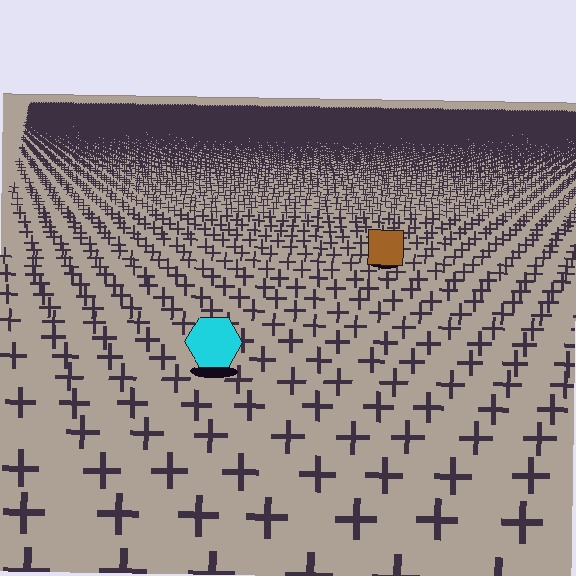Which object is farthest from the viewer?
The brown square is farthest from the viewer. It appears smaller and the ground texture around it is denser.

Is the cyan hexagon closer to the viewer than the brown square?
Yes. The cyan hexagon is closer — you can tell from the texture gradient: the ground texture is coarser near it.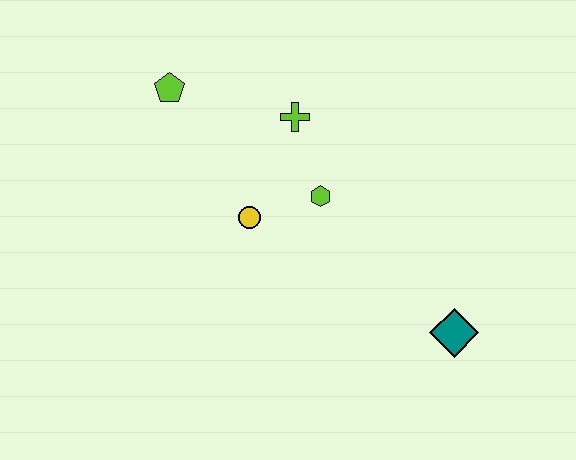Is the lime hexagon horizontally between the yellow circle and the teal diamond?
Yes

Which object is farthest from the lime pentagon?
The teal diamond is farthest from the lime pentagon.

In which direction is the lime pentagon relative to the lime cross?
The lime pentagon is to the left of the lime cross.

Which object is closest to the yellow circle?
The lime hexagon is closest to the yellow circle.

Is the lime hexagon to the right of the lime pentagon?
Yes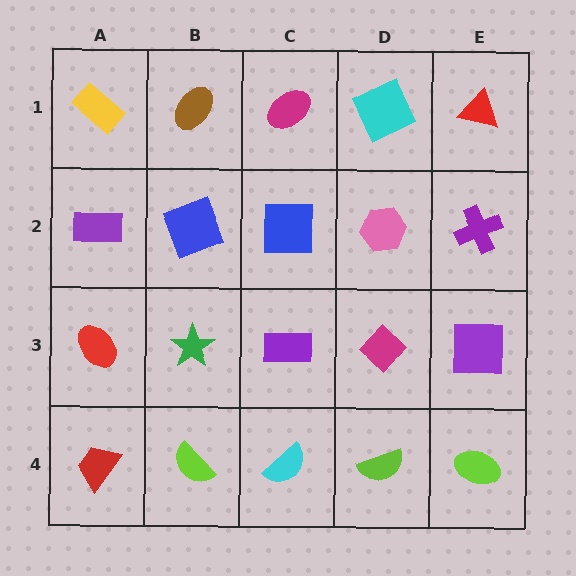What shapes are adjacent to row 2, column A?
A yellow rectangle (row 1, column A), a red ellipse (row 3, column A), a blue square (row 2, column B).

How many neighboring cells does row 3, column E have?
3.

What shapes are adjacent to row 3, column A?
A purple rectangle (row 2, column A), a red trapezoid (row 4, column A), a green star (row 3, column B).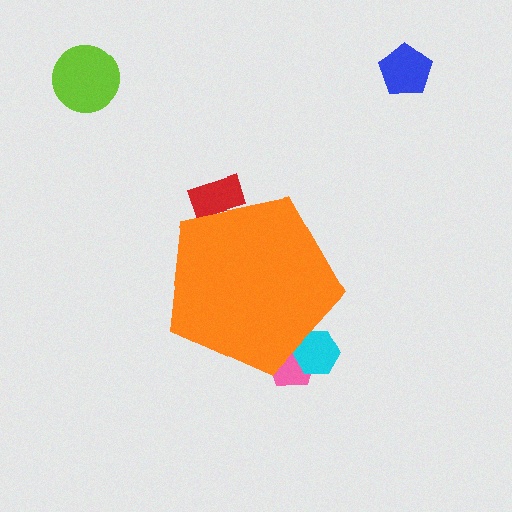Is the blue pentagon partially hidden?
No, the blue pentagon is fully visible.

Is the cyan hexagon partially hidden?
Yes, the cyan hexagon is partially hidden behind the orange pentagon.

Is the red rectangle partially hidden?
Yes, the red rectangle is partially hidden behind the orange pentagon.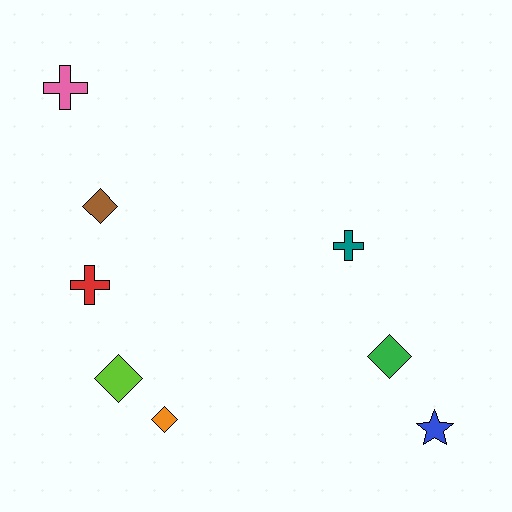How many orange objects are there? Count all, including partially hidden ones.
There is 1 orange object.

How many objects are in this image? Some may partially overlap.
There are 8 objects.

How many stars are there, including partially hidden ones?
There is 1 star.